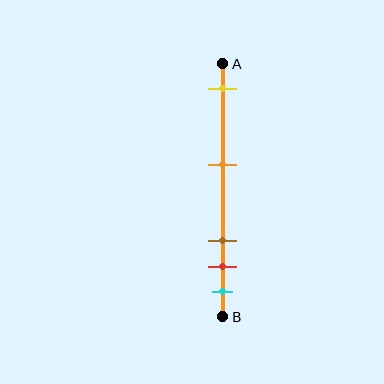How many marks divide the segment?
There are 5 marks dividing the segment.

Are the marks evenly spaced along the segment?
No, the marks are not evenly spaced.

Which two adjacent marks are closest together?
The red and cyan marks are the closest adjacent pair.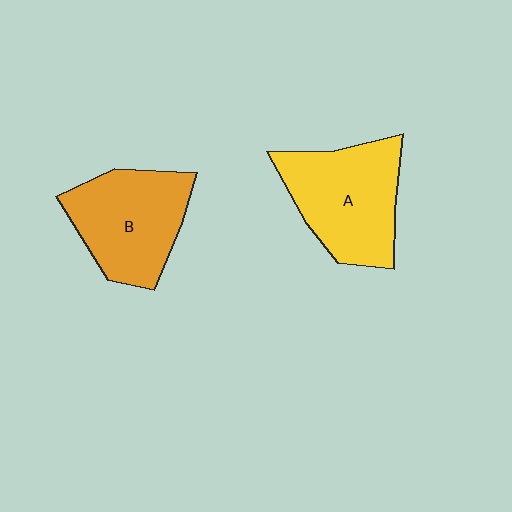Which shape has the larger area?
Shape A (yellow).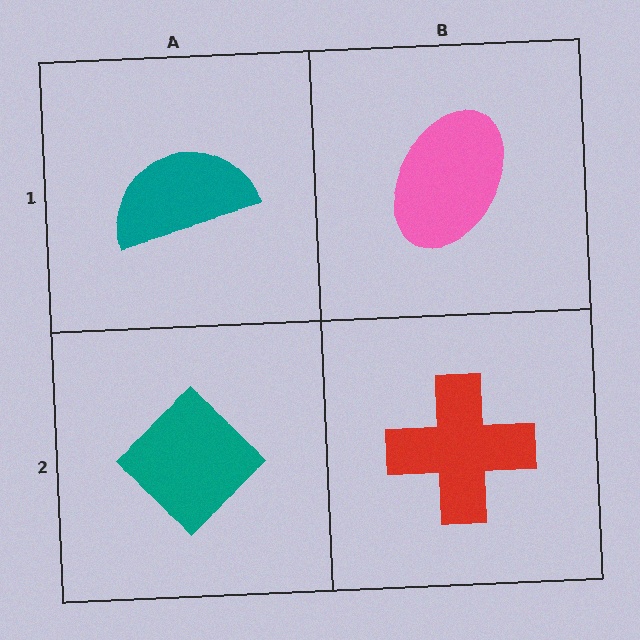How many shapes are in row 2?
2 shapes.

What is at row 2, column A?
A teal diamond.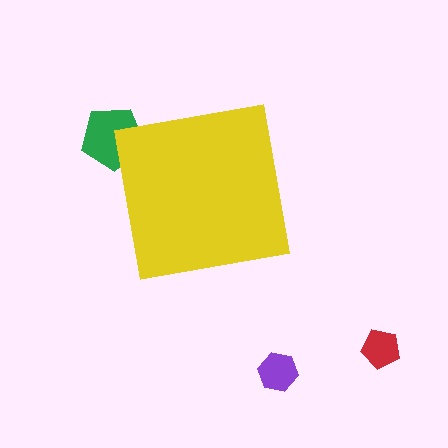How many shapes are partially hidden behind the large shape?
1 shape is partially hidden.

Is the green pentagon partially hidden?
Yes, the green pentagon is partially hidden behind the yellow square.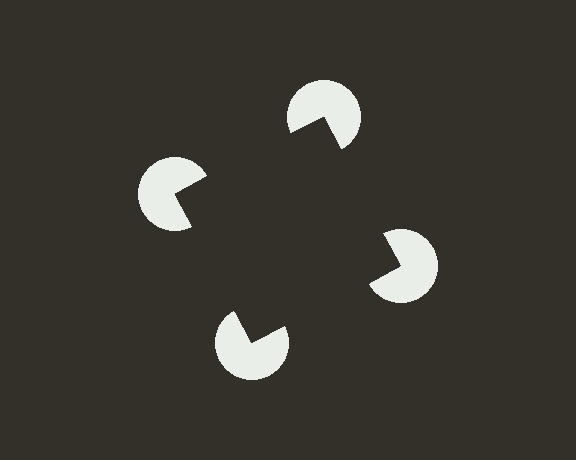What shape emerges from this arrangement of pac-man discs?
An illusory square — its edges are inferred from the aligned wedge cuts in the pac-man discs, not physically drawn.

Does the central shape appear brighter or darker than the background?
It typically appears slightly darker than the background, even though no actual brightness change is drawn.